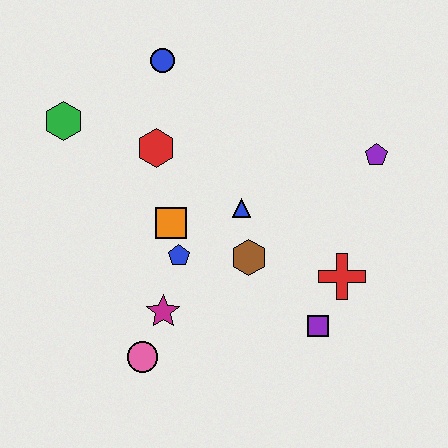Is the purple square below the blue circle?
Yes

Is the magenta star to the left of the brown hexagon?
Yes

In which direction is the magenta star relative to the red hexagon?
The magenta star is below the red hexagon.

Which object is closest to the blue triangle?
The brown hexagon is closest to the blue triangle.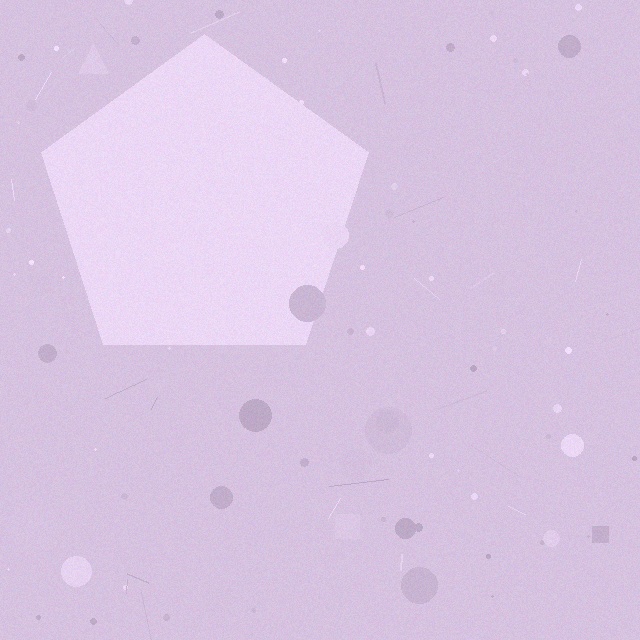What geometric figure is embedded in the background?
A pentagon is embedded in the background.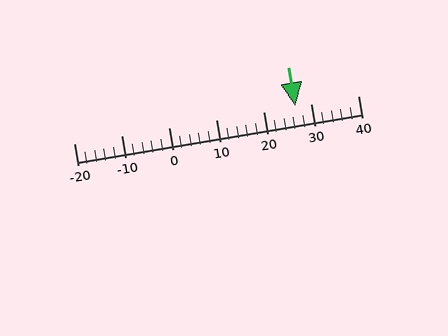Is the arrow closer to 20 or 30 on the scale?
The arrow is closer to 30.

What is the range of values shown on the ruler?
The ruler shows values from -20 to 40.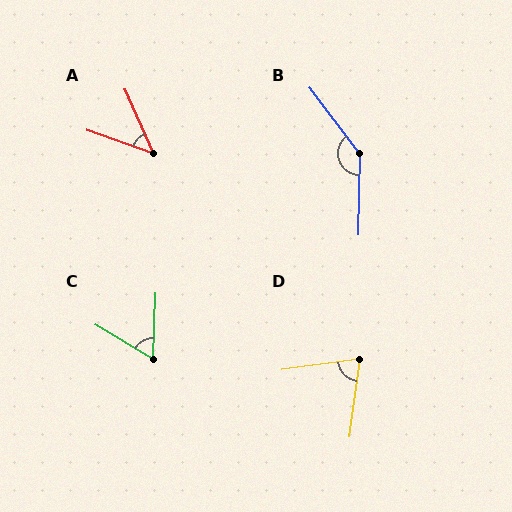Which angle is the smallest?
A, at approximately 47 degrees.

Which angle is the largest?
B, at approximately 142 degrees.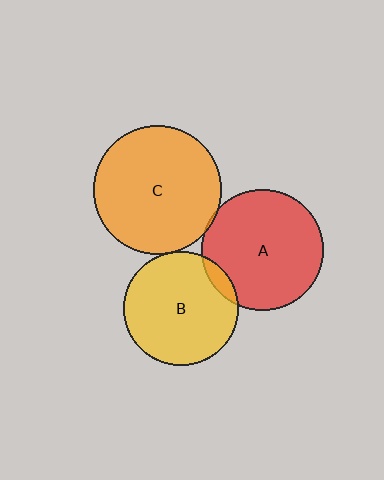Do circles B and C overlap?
Yes.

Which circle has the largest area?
Circle C (orange).